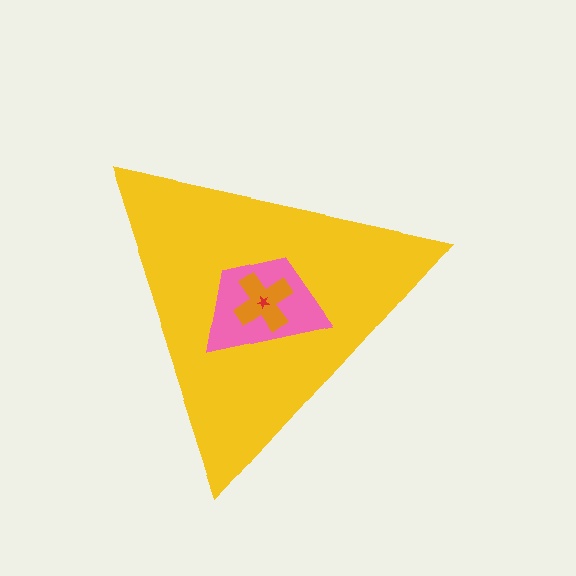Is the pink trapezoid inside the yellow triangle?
Yes.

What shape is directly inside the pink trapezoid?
The orange cross.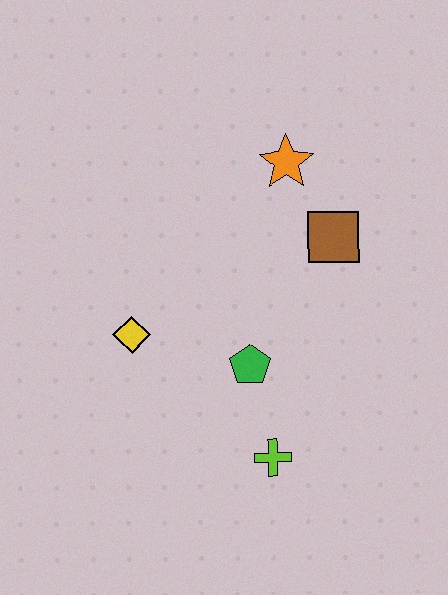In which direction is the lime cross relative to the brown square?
The lime cross is below the brown square.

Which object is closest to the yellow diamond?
The green pentagon is closest to the yellow diamond.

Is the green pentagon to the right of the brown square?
No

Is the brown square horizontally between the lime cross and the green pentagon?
No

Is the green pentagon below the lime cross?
No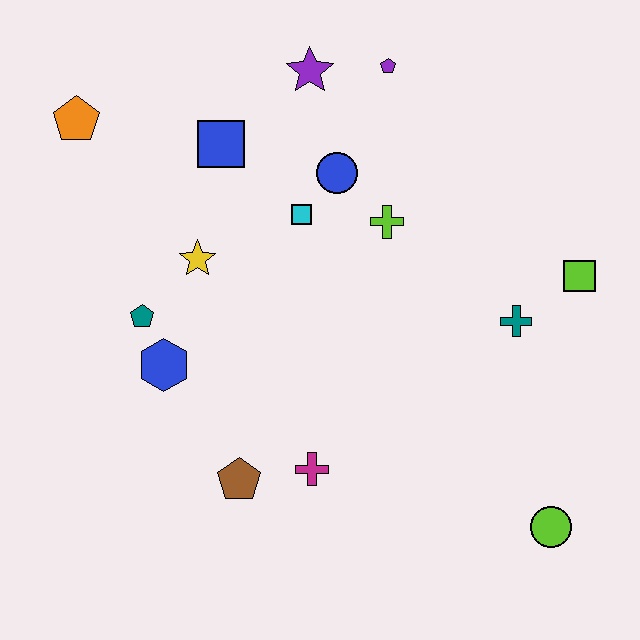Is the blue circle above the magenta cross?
Yes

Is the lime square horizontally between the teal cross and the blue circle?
No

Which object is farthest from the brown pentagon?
The purple pentagon is farthest from the brown pentagon.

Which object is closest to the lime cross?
The blue circle is closest to the lime cross.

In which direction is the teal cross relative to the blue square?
The teal cross is to the right of the blue square.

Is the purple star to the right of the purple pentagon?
No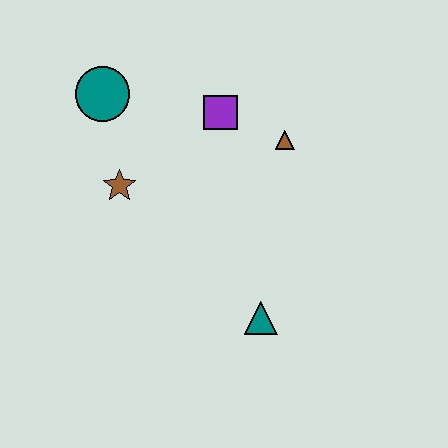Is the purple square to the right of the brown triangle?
No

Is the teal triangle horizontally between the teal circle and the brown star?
No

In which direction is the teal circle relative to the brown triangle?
The teal circle is to the left of the brown triangle.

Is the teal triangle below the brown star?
Yes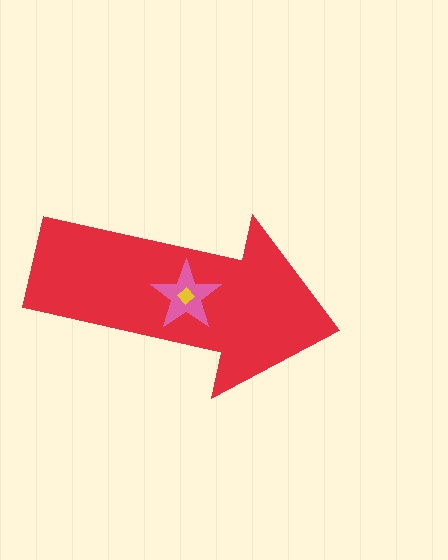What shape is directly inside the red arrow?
The pink star.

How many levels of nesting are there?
3.